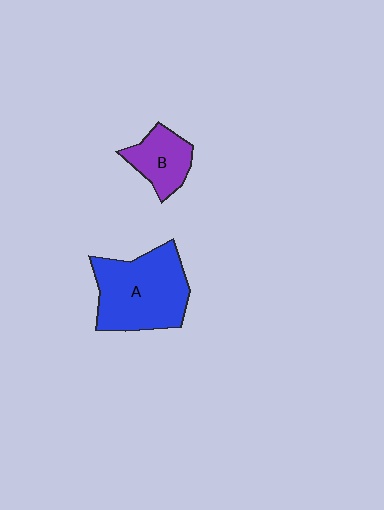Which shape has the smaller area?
Shape B (purple).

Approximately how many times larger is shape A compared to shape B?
Approximately 2.1 times.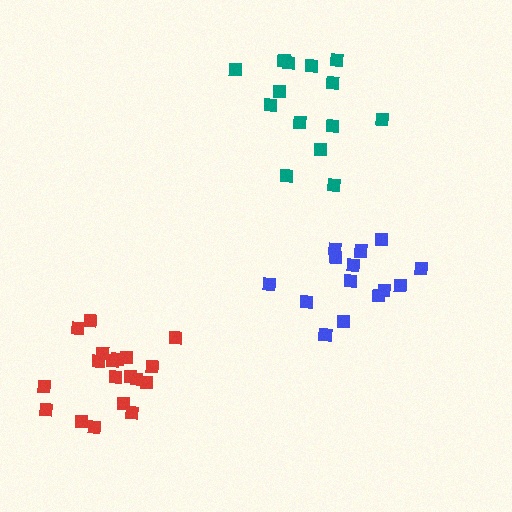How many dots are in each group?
Group 1: 19 dots, Group 2: 14 dots, Group 3: 14 dots (47 total).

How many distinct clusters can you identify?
There are 3 distinct clusters.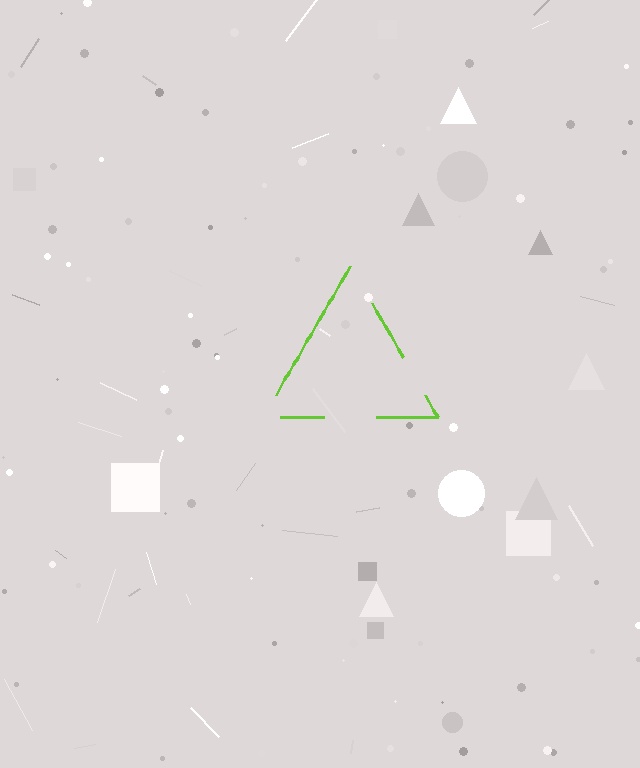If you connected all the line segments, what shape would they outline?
They would outline a triangle.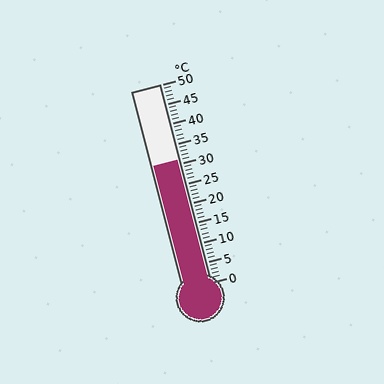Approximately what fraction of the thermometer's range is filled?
The thermometer is filled to approximately 60% of its range.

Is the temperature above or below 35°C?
The temperature is below 35°C.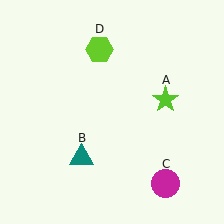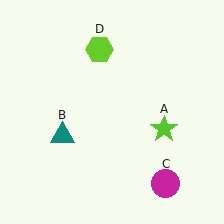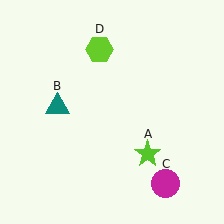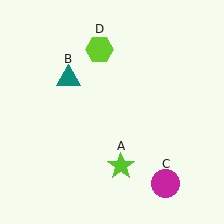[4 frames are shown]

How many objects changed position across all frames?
2 objects changed position: lime star (object A), teal triangle (object B).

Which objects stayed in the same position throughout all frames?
Magenta circle (object C) and lime hexagon (object D) remained stationary.